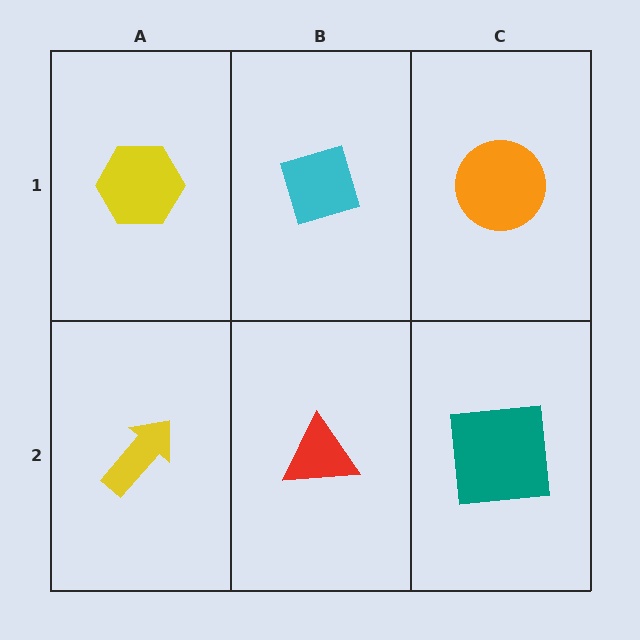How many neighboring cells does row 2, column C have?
2.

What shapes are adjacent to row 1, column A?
A yellow arrow (row 2, column A), a cyan diamond (row 1, column B).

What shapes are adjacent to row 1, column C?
A teal square (row 2, column C), a cyan diamond (row 1, column B).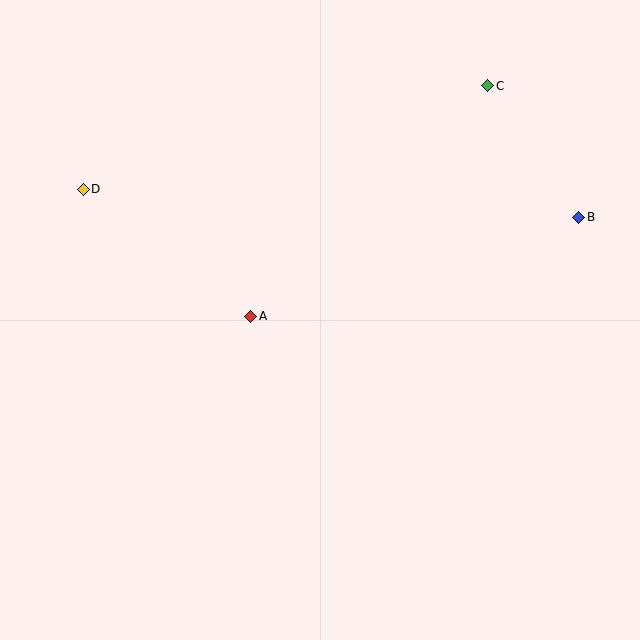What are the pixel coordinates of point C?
Point C is at (488, 86).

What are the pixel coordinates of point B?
Point B is at (579, 217).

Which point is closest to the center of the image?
Point A at (251, 316) is closest to the center.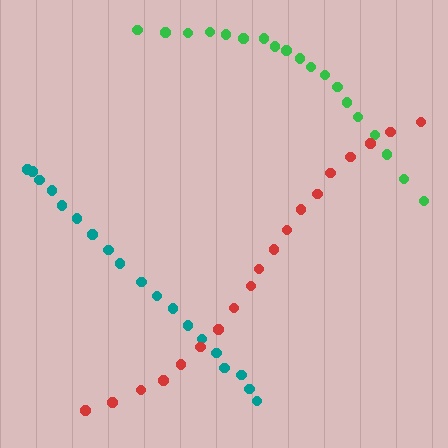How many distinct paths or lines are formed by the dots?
There are 3 distinct paths.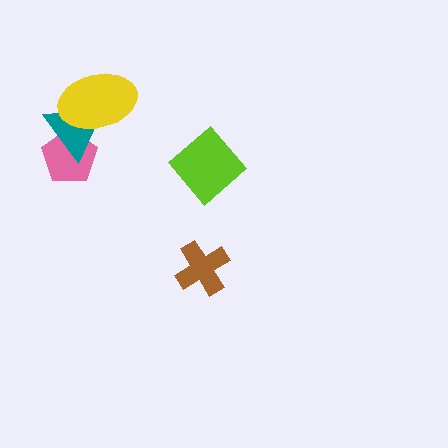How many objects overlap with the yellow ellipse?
2 objects overlap with the yellow ellipse.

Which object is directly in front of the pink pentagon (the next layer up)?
The teal triangle is directly in front of the pink pentagon.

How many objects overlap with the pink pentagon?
2 objects overlap with the pink pentagon.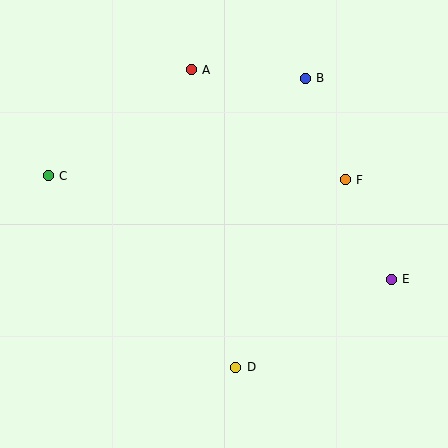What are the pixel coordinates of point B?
Point B is at (305, 78).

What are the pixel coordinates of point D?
Point D is at (236, 367).